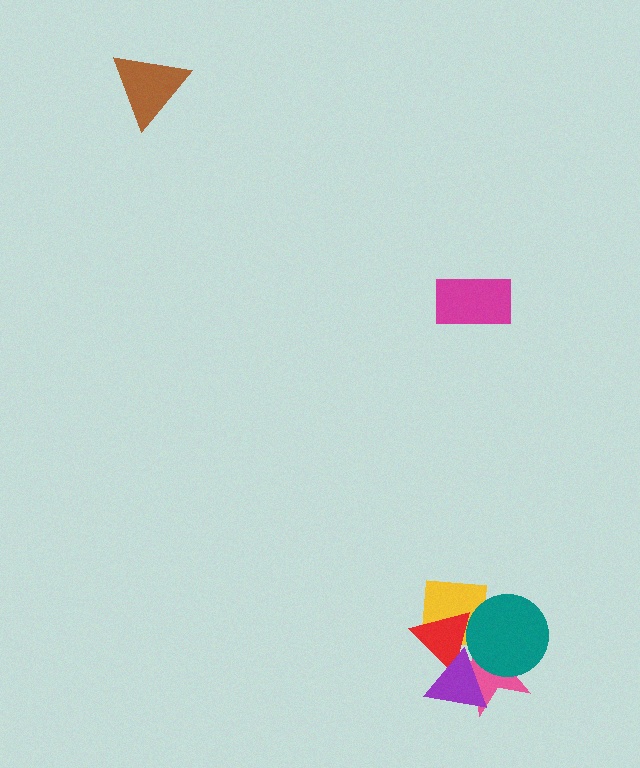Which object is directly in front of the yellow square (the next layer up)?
The pink star is directly in front of the yellow square.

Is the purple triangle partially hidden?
Yes, it is partially covered by another shape.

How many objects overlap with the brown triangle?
0 objects overlap with the brown triangle.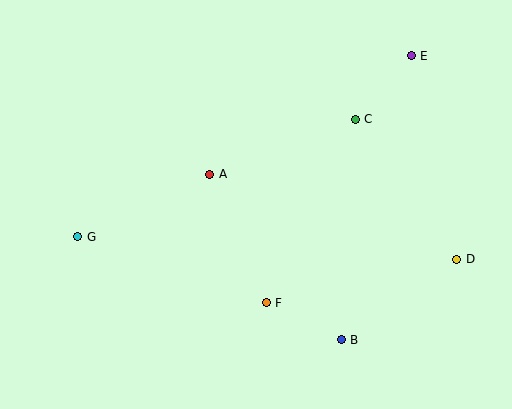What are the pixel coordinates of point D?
Point D is at (457, 259).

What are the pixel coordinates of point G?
Point G is at (78, 237).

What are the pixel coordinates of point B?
Point B is at (341, 340).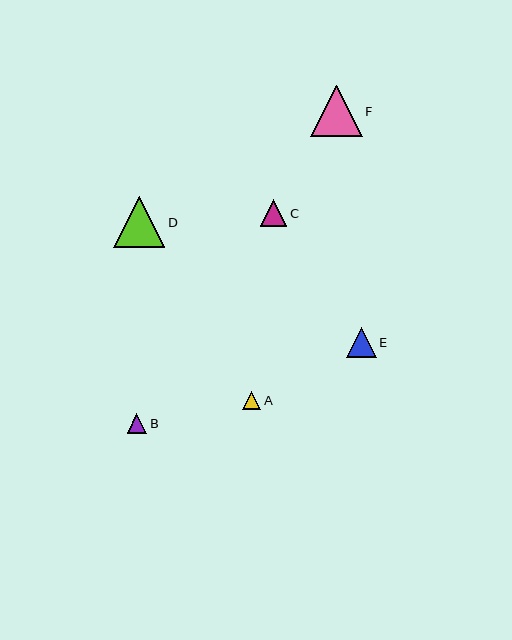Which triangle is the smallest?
Triangle A is the smallest with a size of approximately 18 pixels.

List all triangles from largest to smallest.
From largest to smallest: D, F, E, C, B, A.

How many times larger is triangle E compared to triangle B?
Triangle E is approximately 1.5 times the size of triangle B.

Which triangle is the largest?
Triangle D is the largest with a size of approximately 51 pixels.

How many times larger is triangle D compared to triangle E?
Triangle D is approximately 1.7 times the size of triangle E.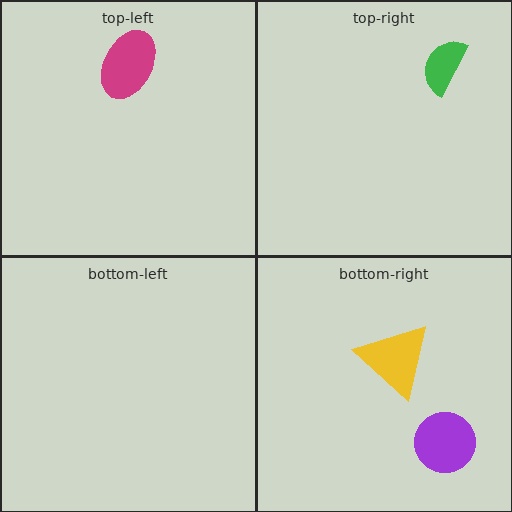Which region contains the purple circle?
The bottom-right region.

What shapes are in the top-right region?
The green semicircle.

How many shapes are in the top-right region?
1.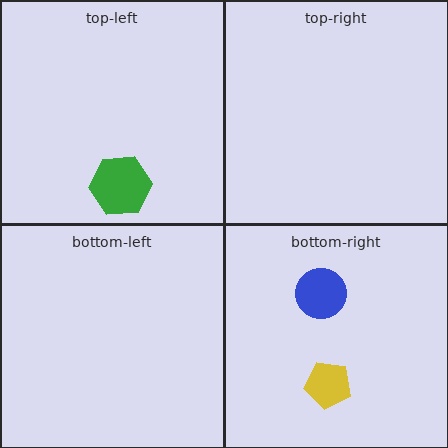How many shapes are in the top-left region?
1.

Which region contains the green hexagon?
The top-left region.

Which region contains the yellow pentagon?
The bottom-right region.